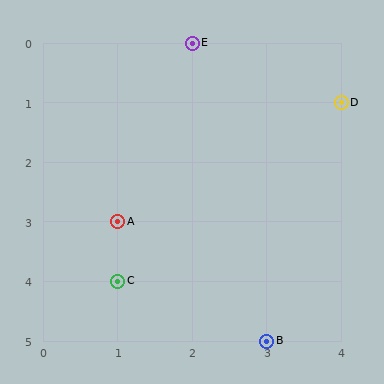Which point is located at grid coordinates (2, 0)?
Point E is at (2, 0).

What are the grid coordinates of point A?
Point A is at grid coordinates (1, 3).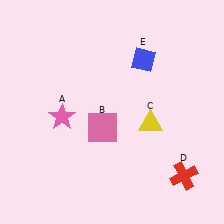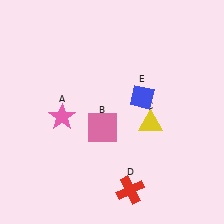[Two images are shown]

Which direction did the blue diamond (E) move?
The blue diamond (E) moved down.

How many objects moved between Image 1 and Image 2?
2 objects moved between the two images.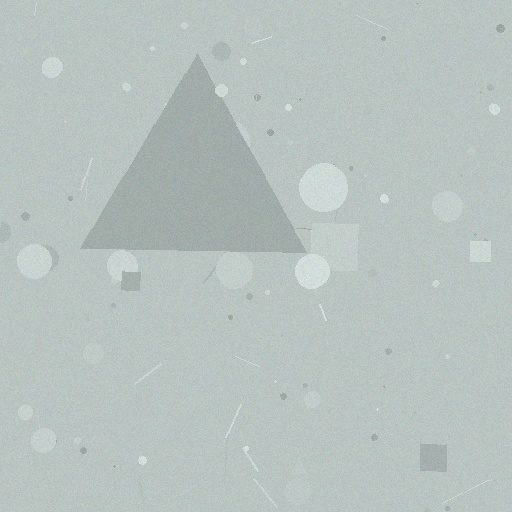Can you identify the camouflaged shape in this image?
The camouflaged shape is a triangle.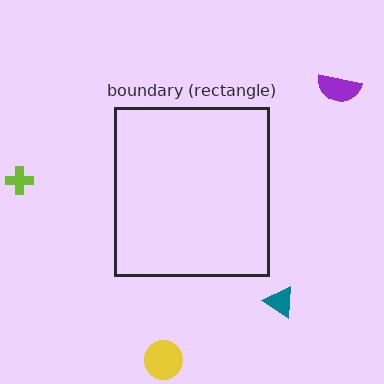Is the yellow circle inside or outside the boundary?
Outside.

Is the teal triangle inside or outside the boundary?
Outside.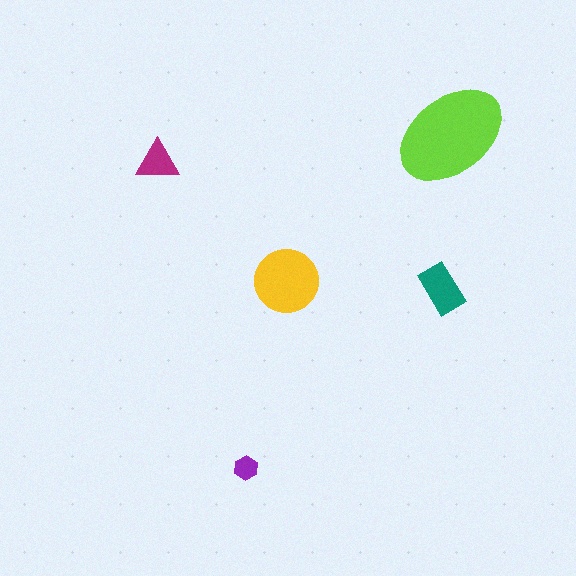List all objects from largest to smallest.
The lime ellipse, the yellow circle, the teal rectangle, the magenta triangle, the purple hexagon.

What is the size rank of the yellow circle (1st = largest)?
2nd.